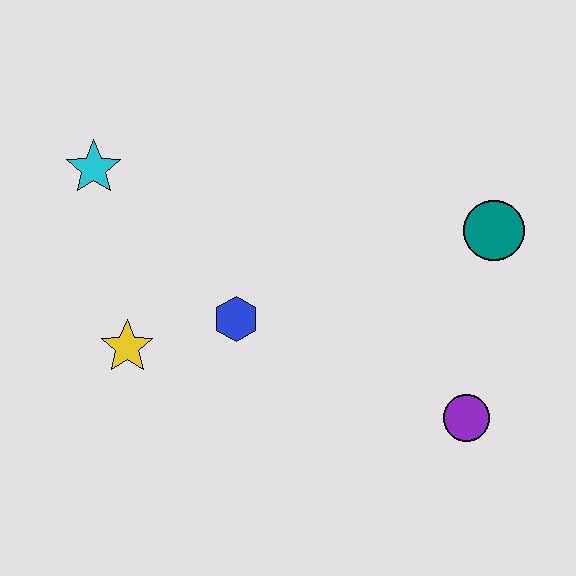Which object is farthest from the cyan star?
The purple circle is farthest from the cyan star.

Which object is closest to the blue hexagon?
The yellow star is closest to the blue hexagon.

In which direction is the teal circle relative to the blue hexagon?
The teal circle is to the right of the blue hexagon.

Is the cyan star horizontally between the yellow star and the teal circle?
No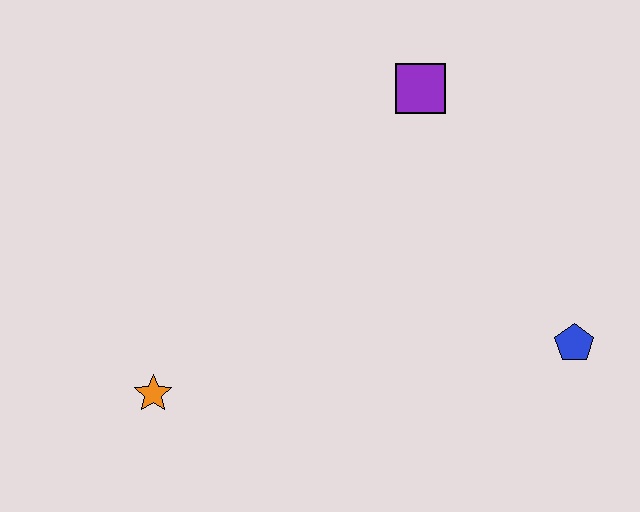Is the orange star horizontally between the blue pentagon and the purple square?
No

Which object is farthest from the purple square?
The orange star is farthest from the purple square.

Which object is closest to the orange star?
The purple square is closest to the orange star.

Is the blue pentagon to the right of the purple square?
Yes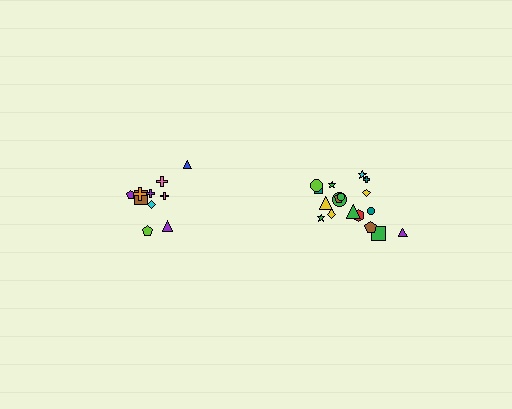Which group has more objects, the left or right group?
The right group.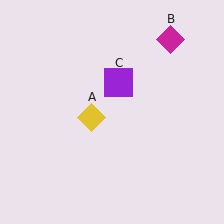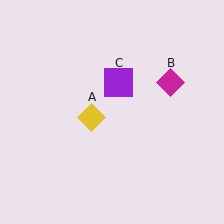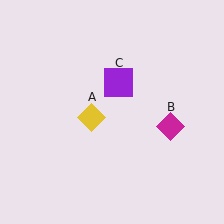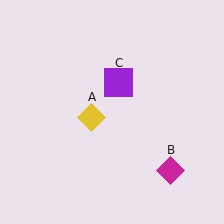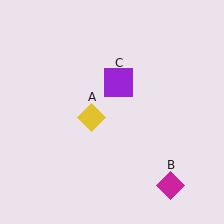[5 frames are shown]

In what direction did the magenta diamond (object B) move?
The magenta diamond (object B) moved down.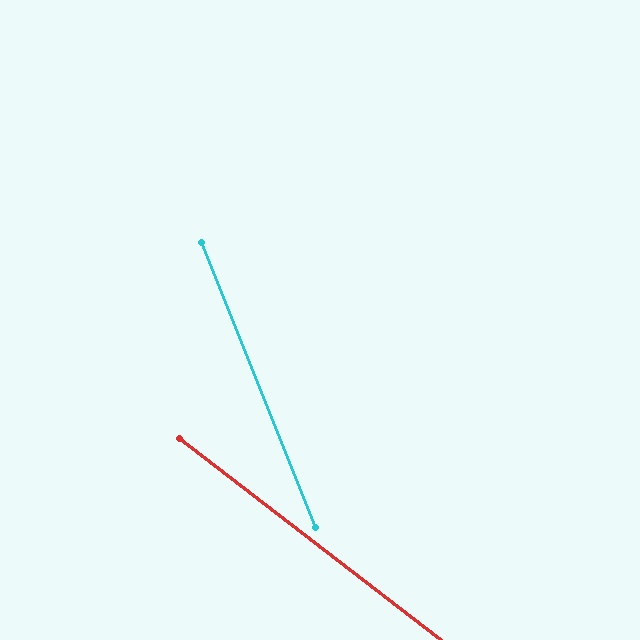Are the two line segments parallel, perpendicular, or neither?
Neither parallel nor perpendicular — they differ by about 31°.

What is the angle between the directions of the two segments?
Approximately 31 degrees.